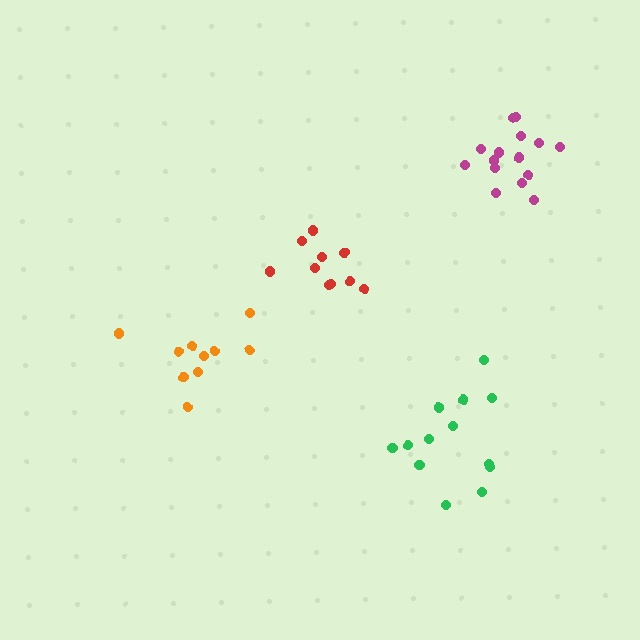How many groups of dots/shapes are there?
There are 4 groups.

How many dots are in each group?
Group 1: 10 dots, Group 2: 13 dots, Group 3: 10 dots, Group 4: 15 dots (48 total).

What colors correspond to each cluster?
The clusters are colored: red, green, orange, magenta.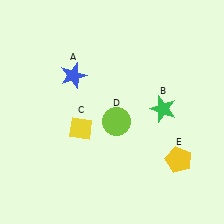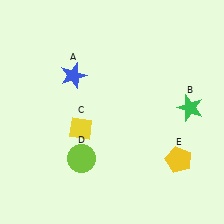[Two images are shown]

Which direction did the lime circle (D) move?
The lime circle (D) moved down.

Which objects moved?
The objects that moved are: the green star (B), the lime circle (D).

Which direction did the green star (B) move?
The green star (B) moved right.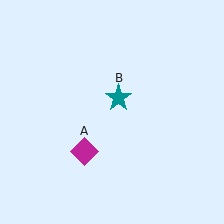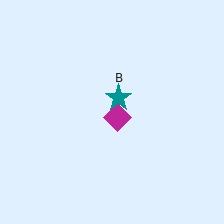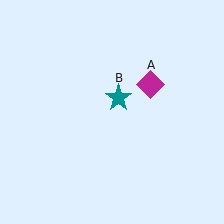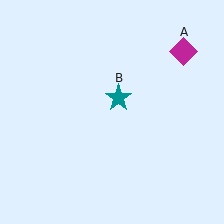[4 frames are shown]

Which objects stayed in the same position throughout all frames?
Teal star (object B) remained stationary.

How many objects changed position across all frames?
1 object changed position: magenta diamond (object A).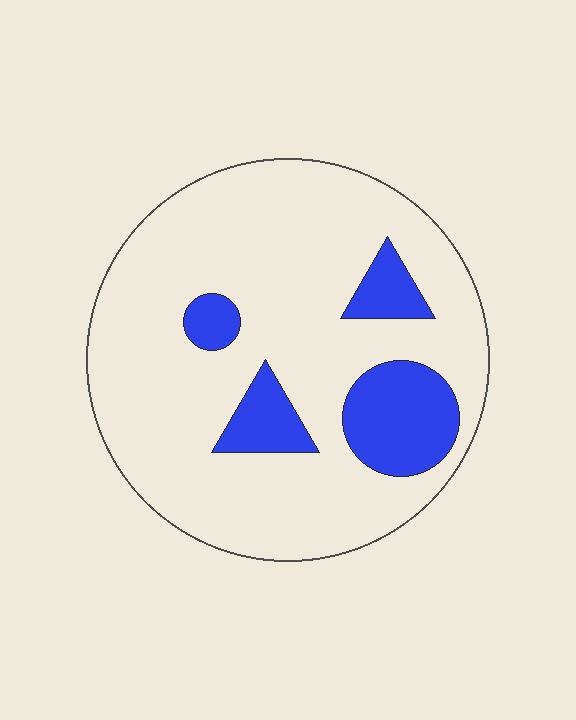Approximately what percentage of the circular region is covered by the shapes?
Approximately 20%.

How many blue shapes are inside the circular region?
4.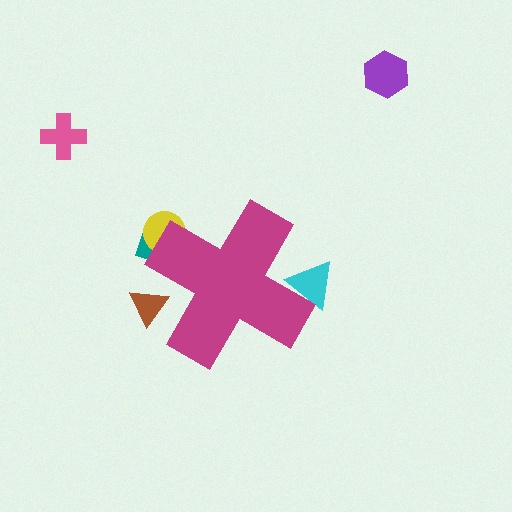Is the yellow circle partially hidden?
Yes, the yellow circle is partially hidden behind the magenta cross.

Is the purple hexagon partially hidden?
No, the purple hexagon is fully visible.